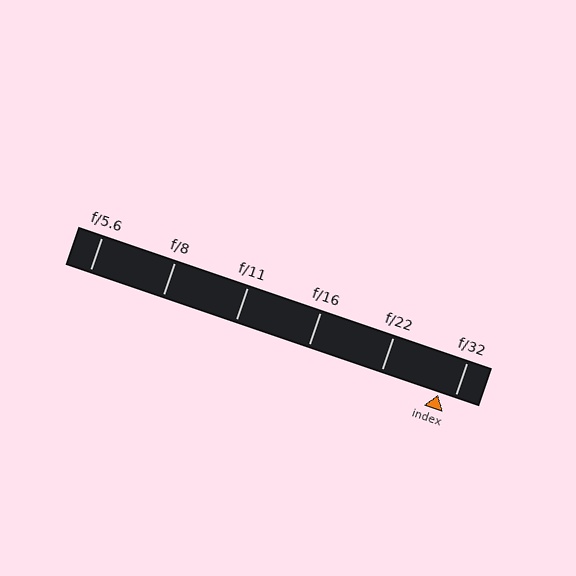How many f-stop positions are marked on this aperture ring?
There are 6 f-stop positions marked.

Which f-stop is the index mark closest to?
The index mark is closest to f/32.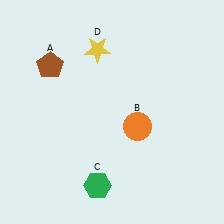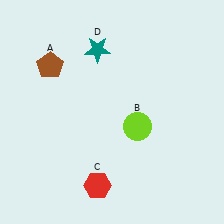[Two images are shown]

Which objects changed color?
B changed from orange to lime. C changed from green to red. D changed from yellow to teal.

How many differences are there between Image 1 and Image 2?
There are 3 differences between the two images.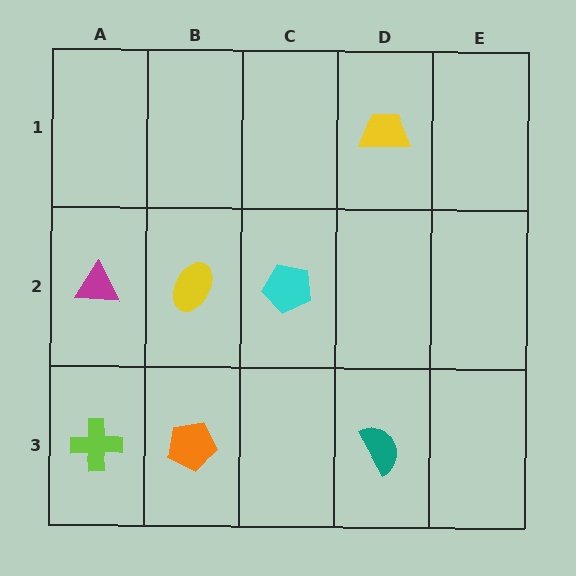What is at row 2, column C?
A cyan pentagon.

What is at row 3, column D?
A teal semicircle.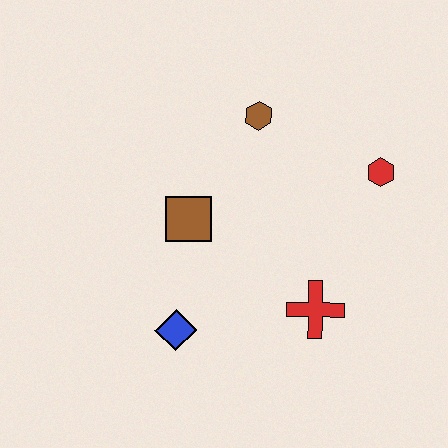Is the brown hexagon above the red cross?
Yes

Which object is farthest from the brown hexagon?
The blue diamond is farthest from the brown hexagon.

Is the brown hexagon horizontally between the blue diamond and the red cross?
Yes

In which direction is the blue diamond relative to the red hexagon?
The blue diamond is to the left of the red hexagon.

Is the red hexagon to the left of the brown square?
No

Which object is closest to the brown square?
The blue diamond is closest to the brown square.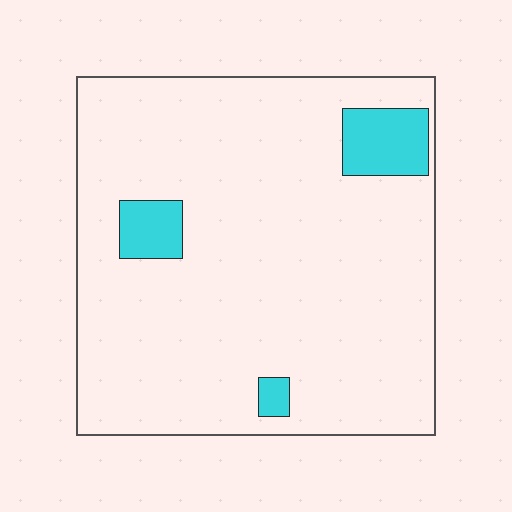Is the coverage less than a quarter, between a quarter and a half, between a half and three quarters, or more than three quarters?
Less than a quarter.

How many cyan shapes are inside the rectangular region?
3.